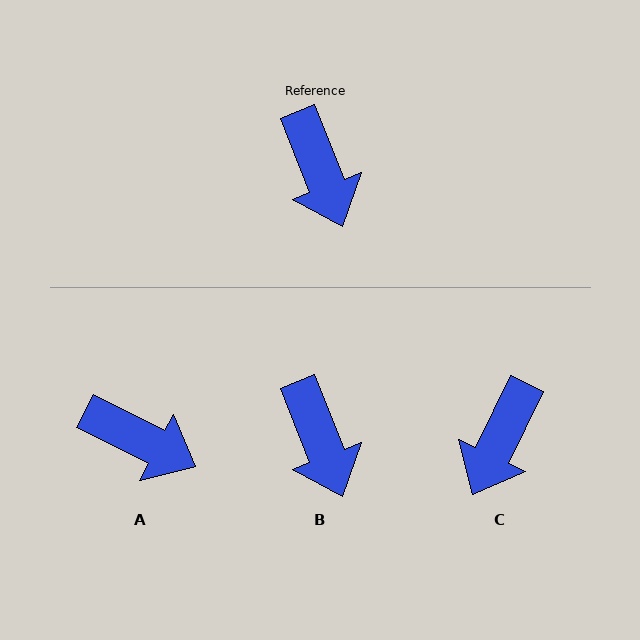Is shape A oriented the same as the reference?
No, it is off by about 41 degrees.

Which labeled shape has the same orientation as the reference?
B.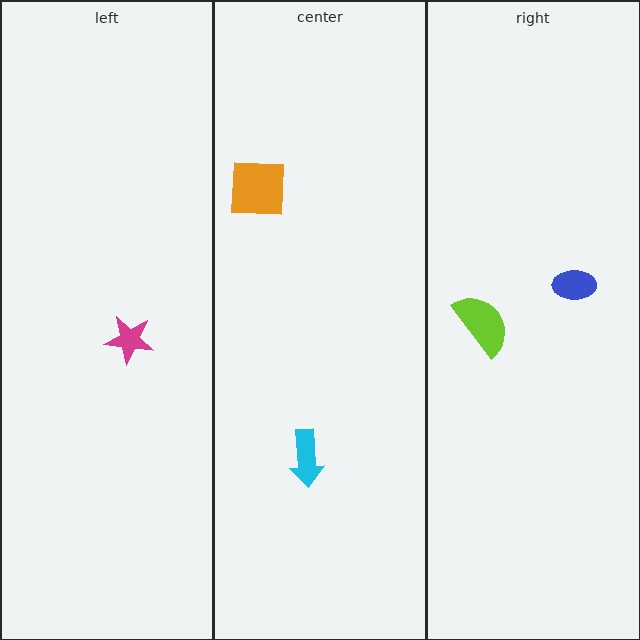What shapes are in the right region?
The blue ellipse, the lime semicircle.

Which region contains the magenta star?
The left region.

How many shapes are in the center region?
2.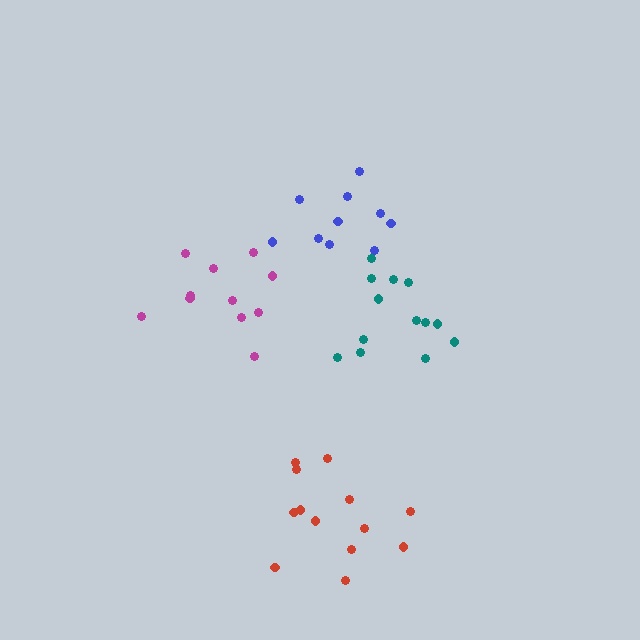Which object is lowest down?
The red cluster is bottommost.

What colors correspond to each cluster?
The clusters are colored: blue, magenta, red, teal.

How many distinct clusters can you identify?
There are 4 distinct clusters.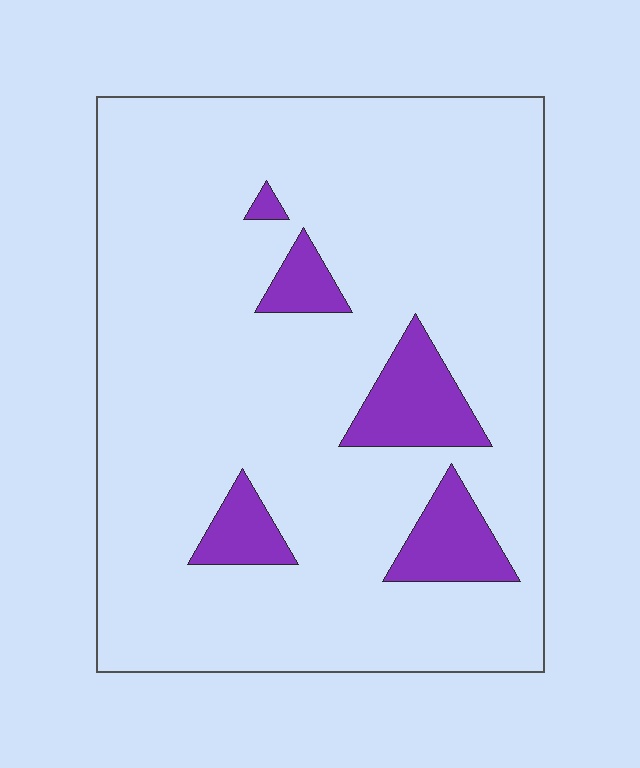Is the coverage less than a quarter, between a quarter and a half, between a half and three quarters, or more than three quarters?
Less than a quarter.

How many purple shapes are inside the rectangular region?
5.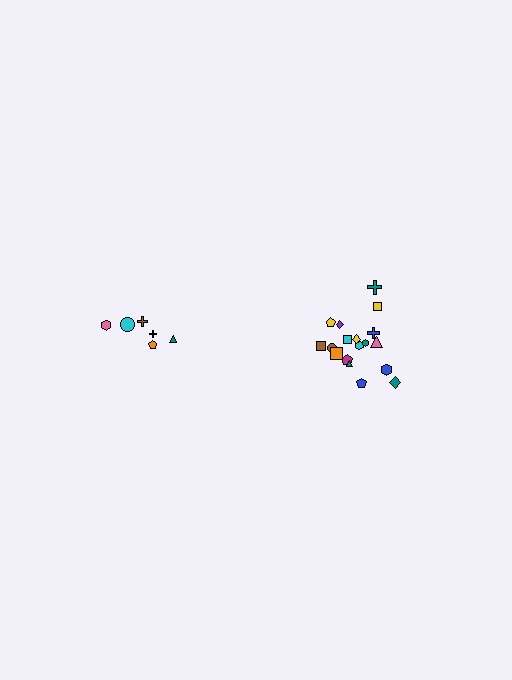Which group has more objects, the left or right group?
The right group.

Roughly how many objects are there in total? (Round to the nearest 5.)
Roughly 25 objects in total.